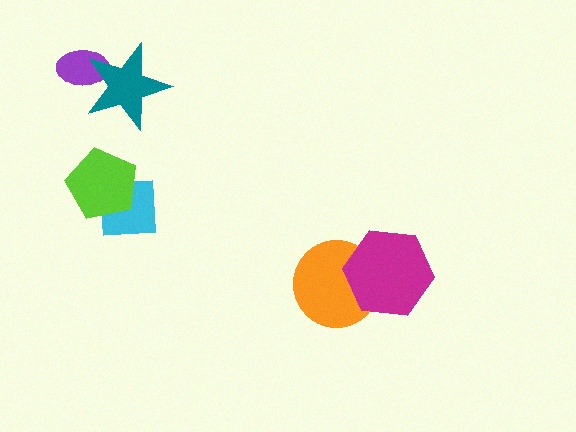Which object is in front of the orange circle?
The magenta hexagon is in front of the orange circle.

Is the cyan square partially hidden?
Yes, it is partially covered by another shape.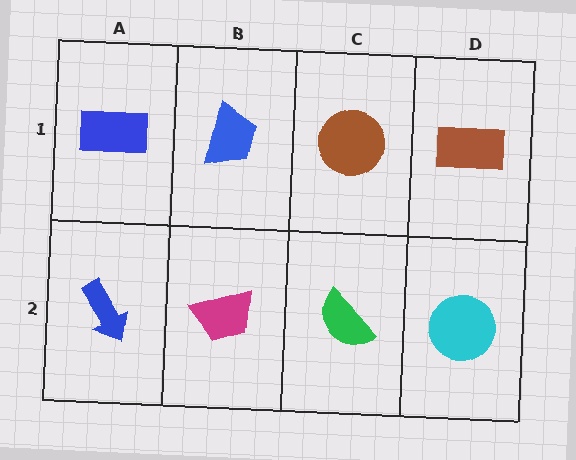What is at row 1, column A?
A blue rectangle.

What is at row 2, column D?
A cyan circle.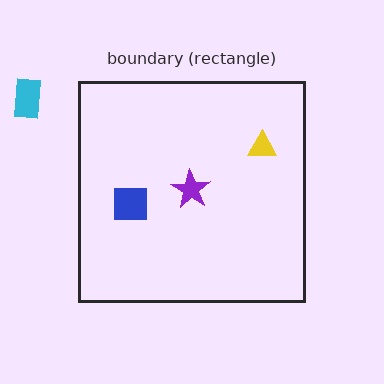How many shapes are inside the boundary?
3 inside, 1 outside.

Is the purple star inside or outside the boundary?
Inside.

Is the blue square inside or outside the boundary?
Inside.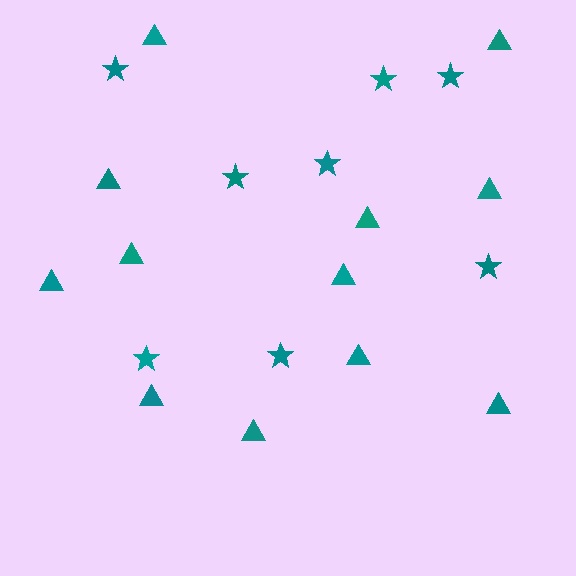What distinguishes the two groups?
There are 2 groups: one group of triangles (12) and one group of stars (8).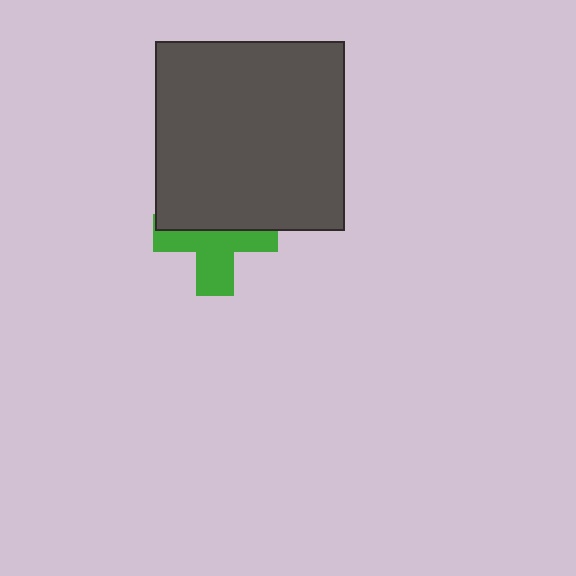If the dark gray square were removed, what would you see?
You would see the complete green cross.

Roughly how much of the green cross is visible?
About half of it is visible (roughly 52%).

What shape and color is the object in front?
The object in front is a dark gray square.